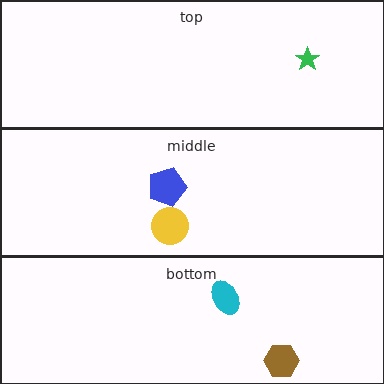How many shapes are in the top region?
1.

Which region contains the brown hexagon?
The bottom region.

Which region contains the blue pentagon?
The middle region.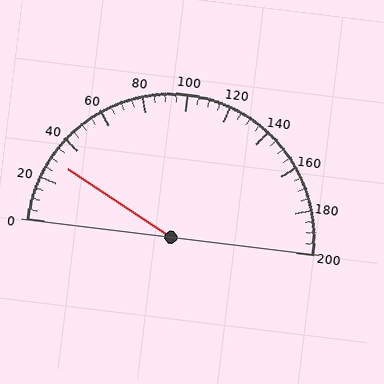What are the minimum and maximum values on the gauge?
The gauge ranges from 0 to 200.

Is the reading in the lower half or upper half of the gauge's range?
The reading is in the lower half of the range (0 to 200).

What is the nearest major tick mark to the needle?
The nearest major tick mark is 40.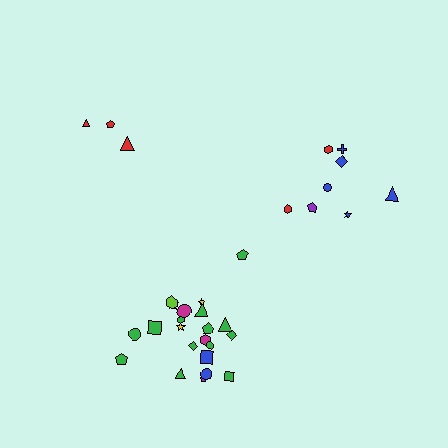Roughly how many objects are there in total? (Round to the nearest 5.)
Roughly 35 objects in total.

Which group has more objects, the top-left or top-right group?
The top-right group.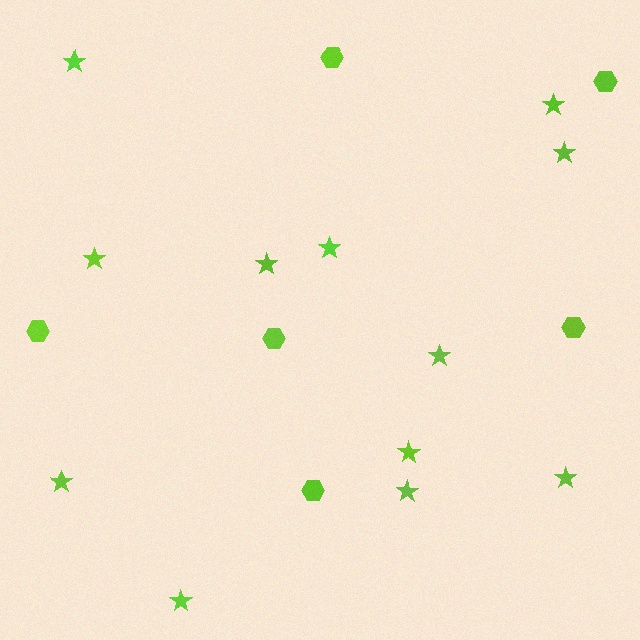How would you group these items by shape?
There are 2 groups: one group of stars (12) and one group of hexagons (6).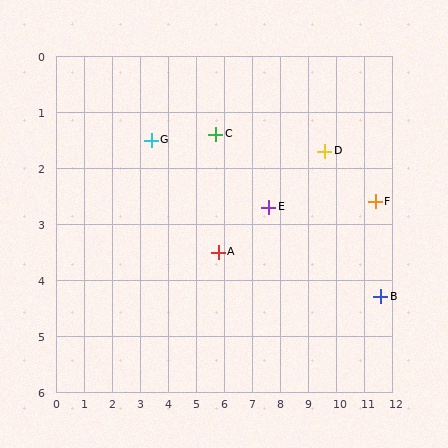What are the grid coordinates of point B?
Point B is at approximately (11.6, 4.3).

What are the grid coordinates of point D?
Point D is at approximately (9.6, 1.7).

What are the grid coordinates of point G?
Point G is at approximately (3.4, 1.5).